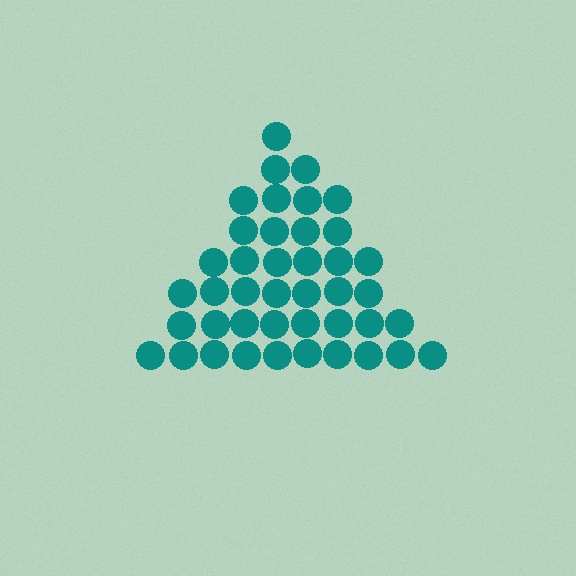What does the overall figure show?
The overall figure shows a triangle.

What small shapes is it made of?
It is made of small circles.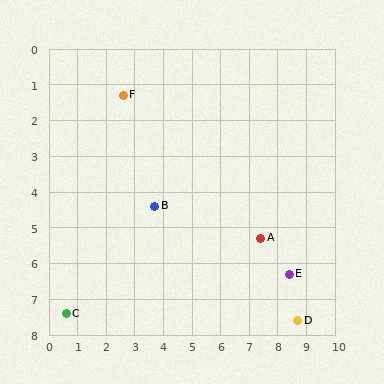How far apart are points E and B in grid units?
Points E and B are about 5.1 grid units apart.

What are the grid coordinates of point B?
Point B is at approximately (3.7, 4.4).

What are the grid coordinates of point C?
Point C is at approximately (0.6, 7.4).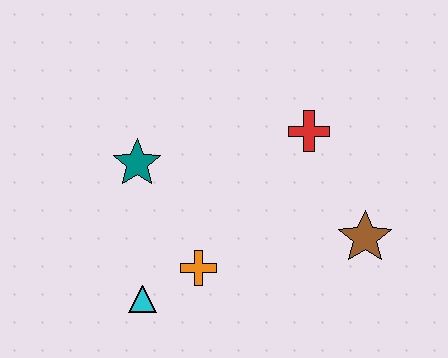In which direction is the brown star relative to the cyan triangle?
The brown star is to the right of the cyan triangle.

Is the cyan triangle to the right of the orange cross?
No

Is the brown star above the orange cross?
Yes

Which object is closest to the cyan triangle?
The orange cross is closest to the cyan triangle.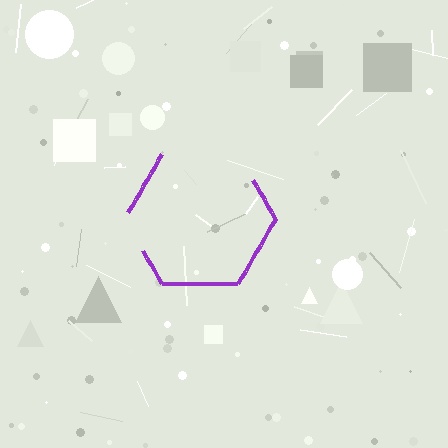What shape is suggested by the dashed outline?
The dashed outline suggests a hexagon.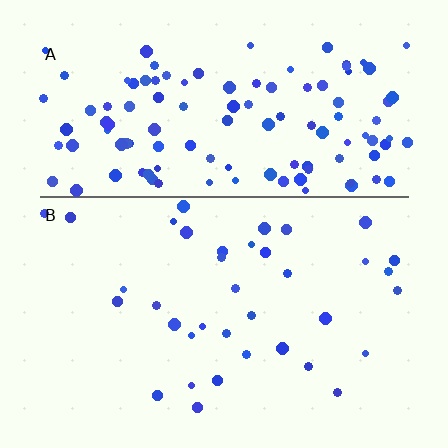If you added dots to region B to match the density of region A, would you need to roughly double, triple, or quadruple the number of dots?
Approximately triple.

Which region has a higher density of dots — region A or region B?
A (the top).